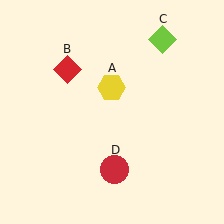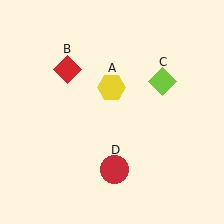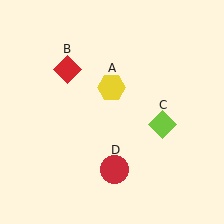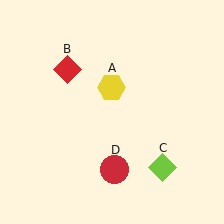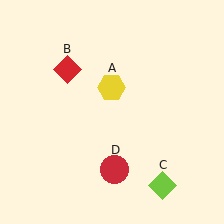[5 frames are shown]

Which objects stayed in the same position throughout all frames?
Yellow hexagon (object A) and red diamond (object B) and red circle (object D) remained stationary.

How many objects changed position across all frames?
1 object changed position: lime diamond (object C).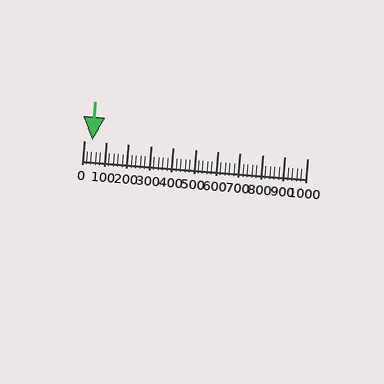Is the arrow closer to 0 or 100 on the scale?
The arrow is closer to 0.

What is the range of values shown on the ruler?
The ruler shows values from 0 to 1000.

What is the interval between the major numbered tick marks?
The major tick marks are spaced 100 units apart.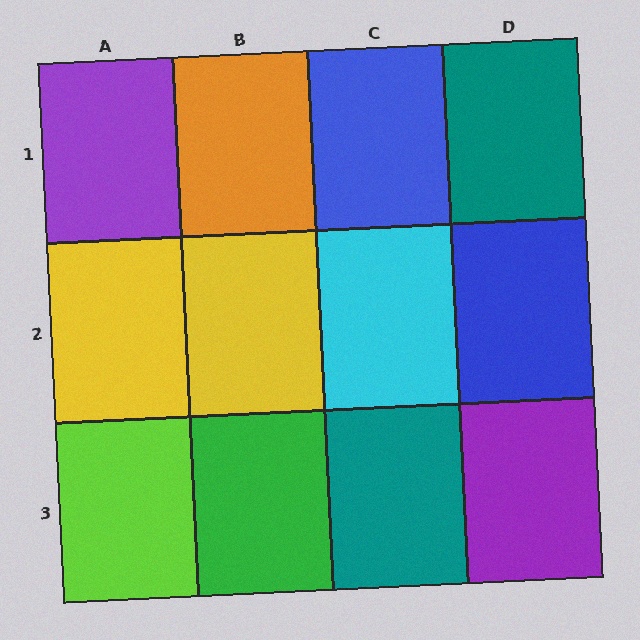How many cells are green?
1 cell is green.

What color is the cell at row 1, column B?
Orange.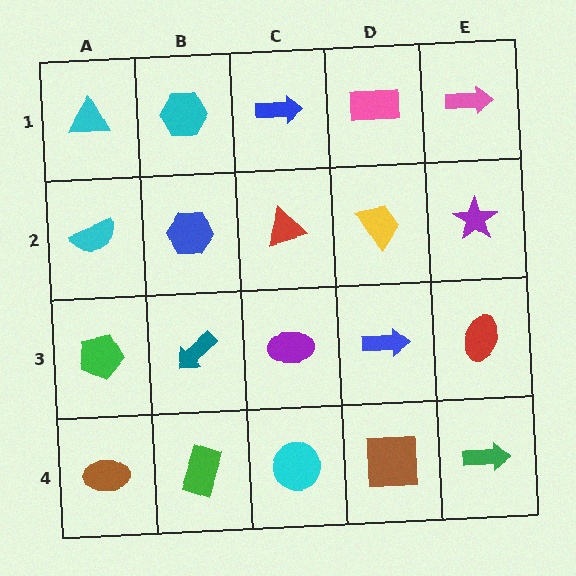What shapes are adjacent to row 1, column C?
A red triangle (row 2, column C), a cyan hexagon (row 1, column B), a pink rectangle (row 1, column D).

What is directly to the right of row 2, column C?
A yellow trapezoid.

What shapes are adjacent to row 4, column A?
A green pentagon (row 3, column A), a green rectangle (row 4, column B).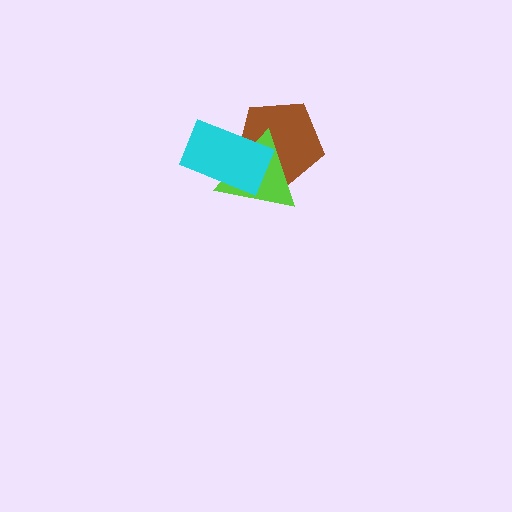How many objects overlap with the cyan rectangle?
2 objects overlap with the cyan rectangle.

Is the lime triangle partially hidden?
Yes, it is partially covered by another shape.